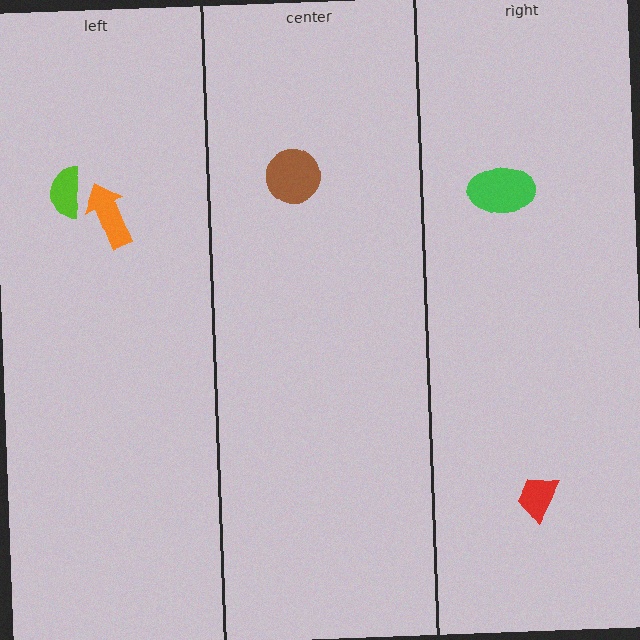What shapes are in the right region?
The red trapezoid, the green ellipse.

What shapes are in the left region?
The orange arrow, the lime semicircle.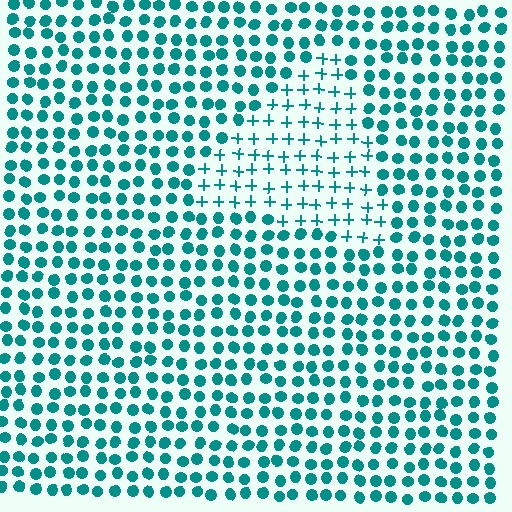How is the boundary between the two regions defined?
The boundary is defined by a change in element shape: plus signs inside vs. circles outside. All elements share the same color and spacing.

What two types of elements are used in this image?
The image uses plus signs inside the triangle region and circles outside it.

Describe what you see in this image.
The image is filled with small teal elements arranged in a uniform grid. A triangle-shaped region contains plus signs, while the surrounding area contains circles. The boundary is defined purely by the change in element shape.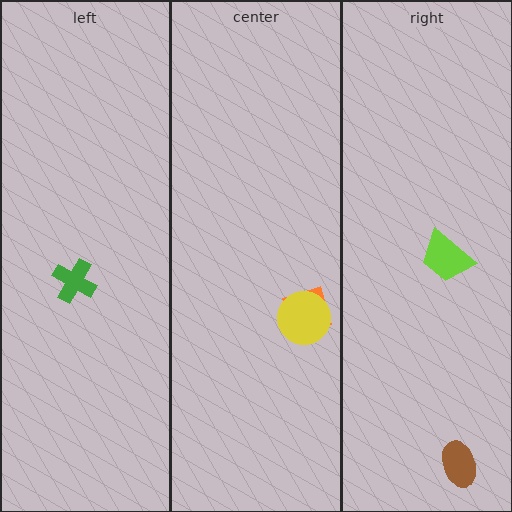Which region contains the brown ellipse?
The right region.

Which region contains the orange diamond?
The center region.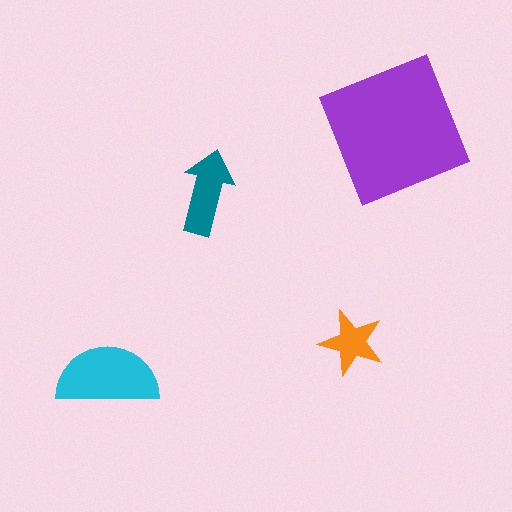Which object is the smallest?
The orange star.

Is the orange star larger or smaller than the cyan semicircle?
Smaller.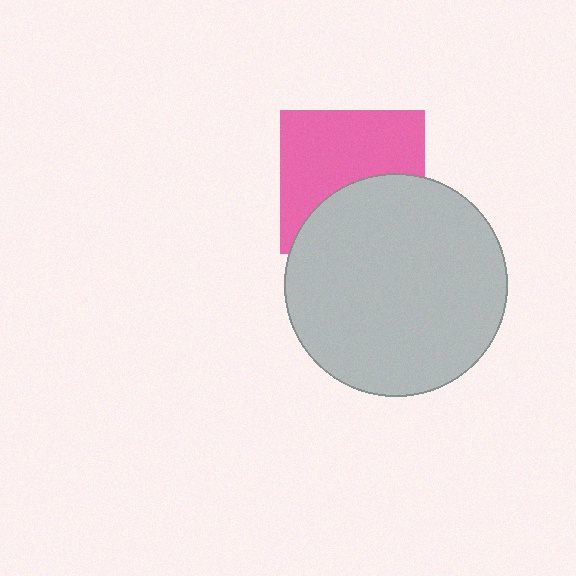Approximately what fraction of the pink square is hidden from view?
Roughly 41% of the pink square is hidden behind the light gray circle.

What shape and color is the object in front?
The object in front is a light gray circle.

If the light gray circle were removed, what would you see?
You would see the complete pink square.